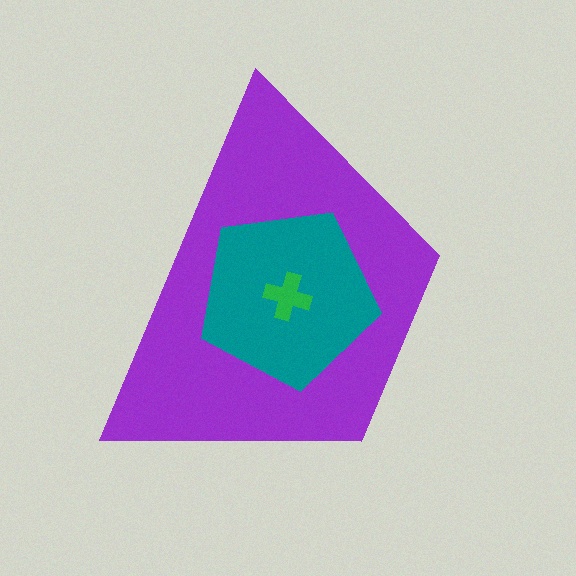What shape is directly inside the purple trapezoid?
The teal pentagon.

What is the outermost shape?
The purple trapezoid.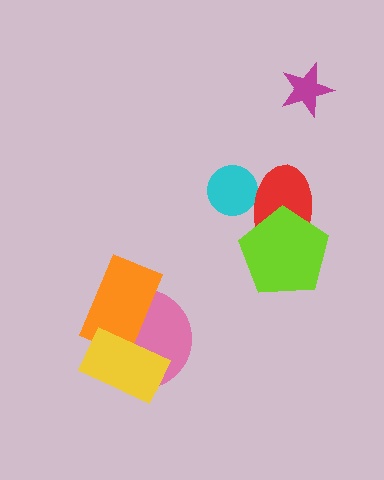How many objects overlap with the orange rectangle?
2 objects overlap with the orange rectangle.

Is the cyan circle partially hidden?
Yes, it is partially covered by another shape.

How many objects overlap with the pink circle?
2 objects overlap with the pink circle.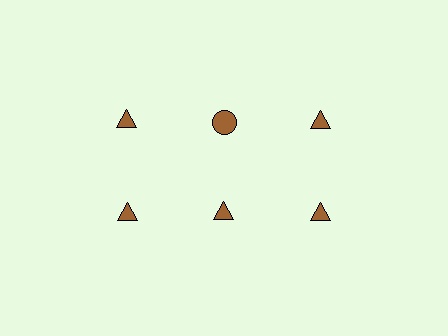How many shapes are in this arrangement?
There are 6 shapes arranged in a grid pattern.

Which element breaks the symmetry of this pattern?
The brown circle in the top row, second from left column breaks the symmetry. All other shapes are brown triangles.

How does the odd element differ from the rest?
It has a different shape: circle instead of triangle.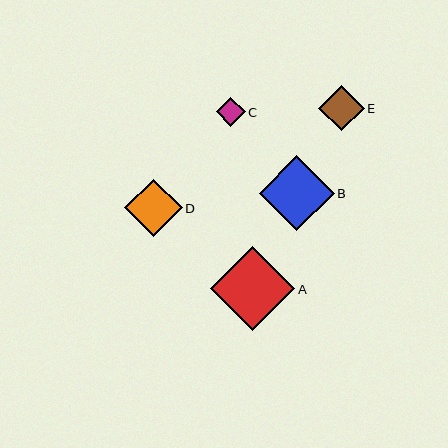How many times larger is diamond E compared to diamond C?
Diamond E is approximately 1.6 times the size of diamond C.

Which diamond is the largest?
Diamond A is the largest with a size of approximately 84 pixels.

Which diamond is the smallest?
Diamond C is the smallest with a size of approximately 29 pixels.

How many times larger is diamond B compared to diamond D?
Diamond B is approximately 1.3 times the size of diamond D.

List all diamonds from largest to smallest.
From largest to smallest: A, B, D, E, C.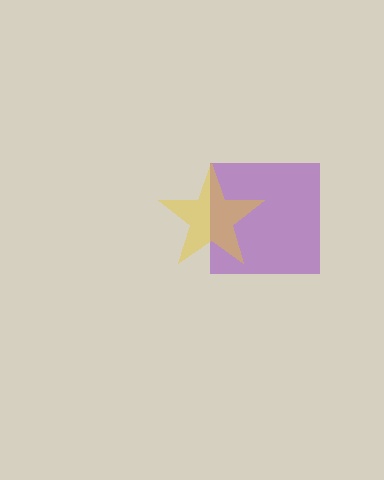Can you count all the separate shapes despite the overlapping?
Yes, there are 2 separate shapes.